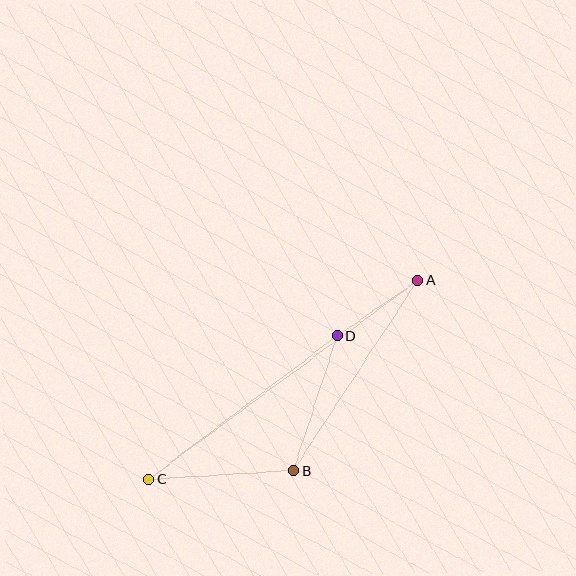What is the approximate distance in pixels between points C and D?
The distance between C and D is approximately 237 pixels.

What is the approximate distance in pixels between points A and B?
The distance between A and B is approximately 227 pixels.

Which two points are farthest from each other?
Points A and C are farthest from each other.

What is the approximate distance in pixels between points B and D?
The distance between B and D is approximately 142 pixels.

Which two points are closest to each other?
Points A and D are closest to each other.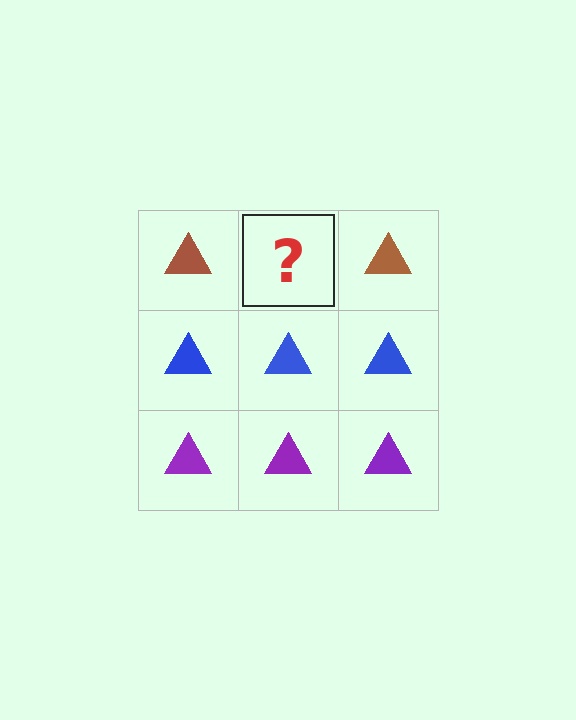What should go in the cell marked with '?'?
The missing cell should contain a brown triangle.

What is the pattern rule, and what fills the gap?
The rule is that each row has a consistent color. The gap should be filled with a brown triangle.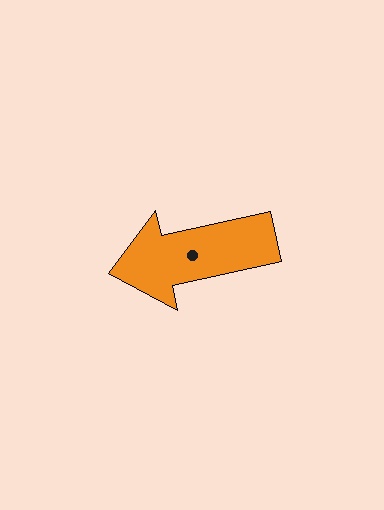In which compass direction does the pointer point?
West.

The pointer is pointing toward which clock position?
Roughly 9 o'clock.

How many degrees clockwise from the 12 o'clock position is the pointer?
Approximately 258 degrees.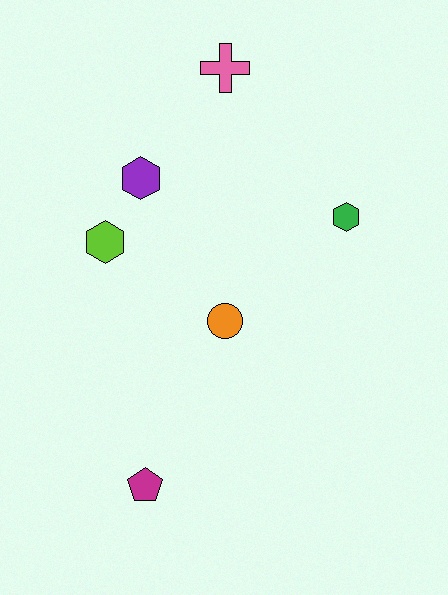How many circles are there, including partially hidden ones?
There is 1 circle.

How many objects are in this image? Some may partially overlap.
There are 6 objects.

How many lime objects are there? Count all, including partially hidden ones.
There is 1 lime object.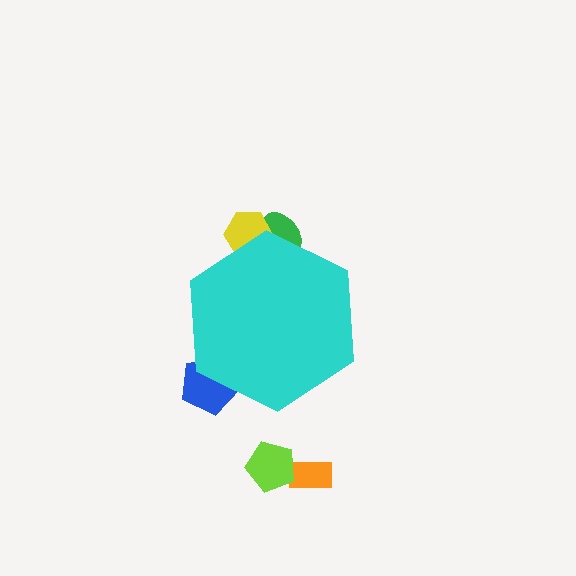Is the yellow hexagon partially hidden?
Yes, the yellow hexagon is partially hidden behind the cyan hexagon.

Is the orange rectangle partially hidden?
No, the orange rectangle is fully visible.